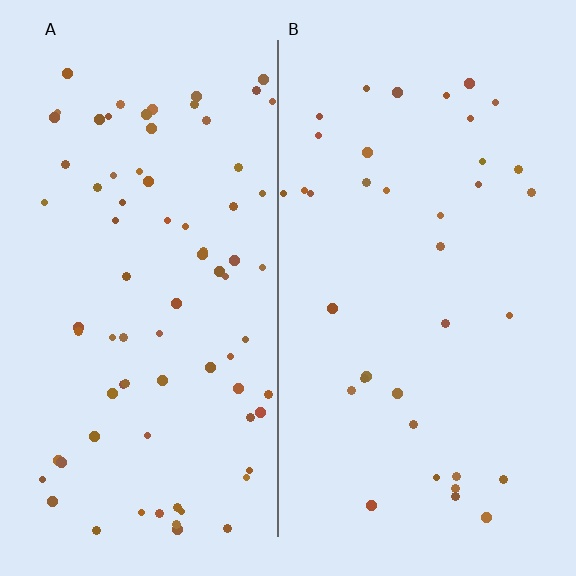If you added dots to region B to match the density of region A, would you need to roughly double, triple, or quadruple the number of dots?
Approximately double.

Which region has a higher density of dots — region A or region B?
A (the left).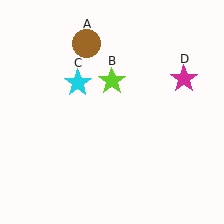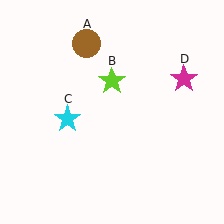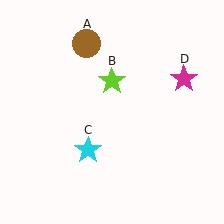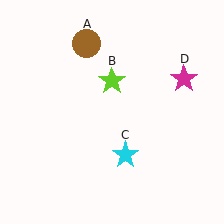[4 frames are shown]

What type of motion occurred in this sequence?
The cyan star (object C) rotated counterclockwise around the center of the scene.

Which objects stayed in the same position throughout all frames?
Brown circle (object A) and lime star (object B) and magenta star (object D) remained stationary.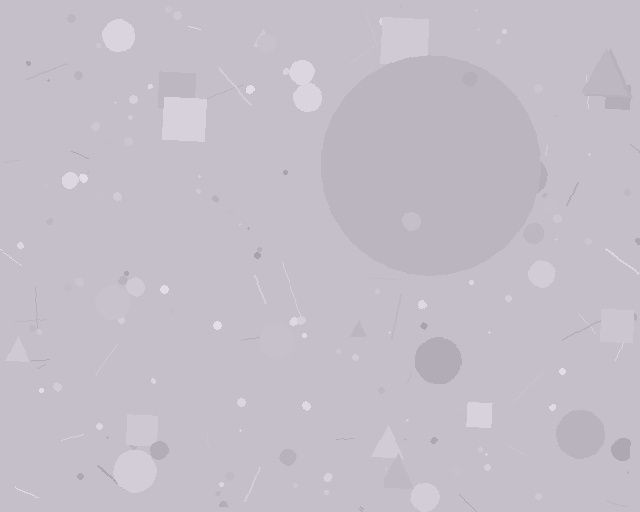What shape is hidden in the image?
A circle is hidden in the image.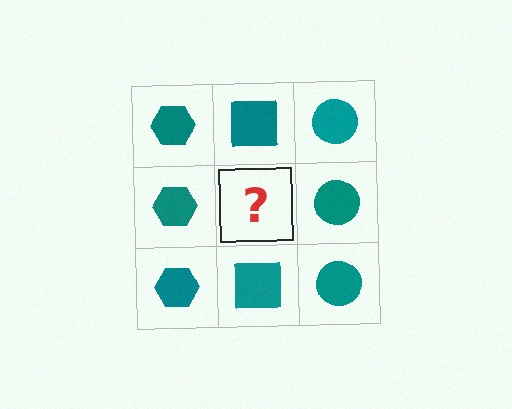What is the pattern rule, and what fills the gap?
The rule is that each column has a consistent shape. The gap should be filled with a teal square.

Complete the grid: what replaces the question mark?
The question mark should be replaced with a teal square.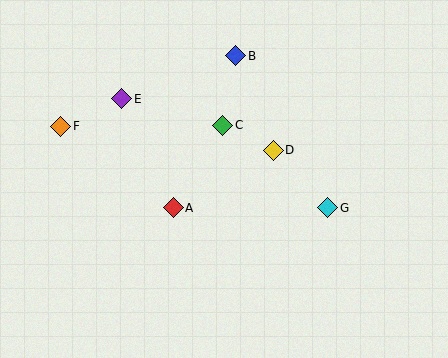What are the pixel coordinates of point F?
Point F is at (61, 126).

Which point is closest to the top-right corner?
Point B is closest to the top-right corner.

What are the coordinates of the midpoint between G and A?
The midpoint between G and A is at (251, 208).